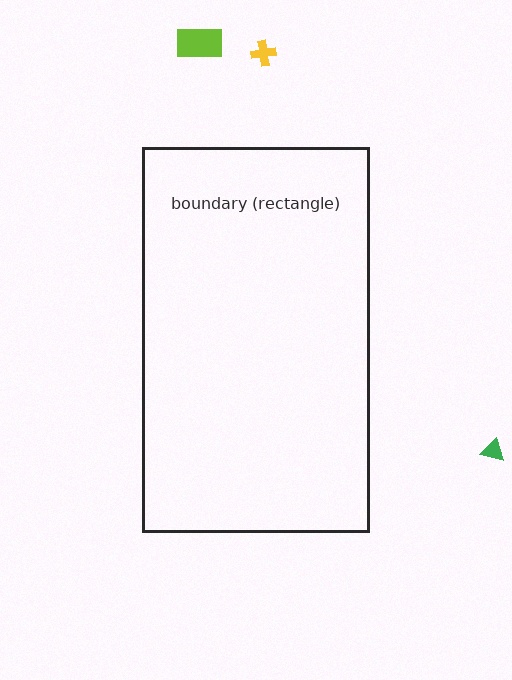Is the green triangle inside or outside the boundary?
Outside.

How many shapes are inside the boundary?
0 inside, 3 outside.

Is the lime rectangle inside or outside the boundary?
Outside.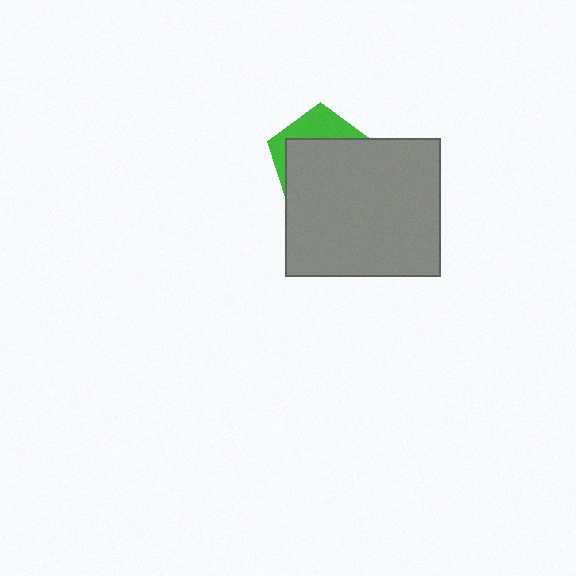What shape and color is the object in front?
The object in front is a gray rectangle.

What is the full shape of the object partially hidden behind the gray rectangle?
The partially hidden object is a green pentagon.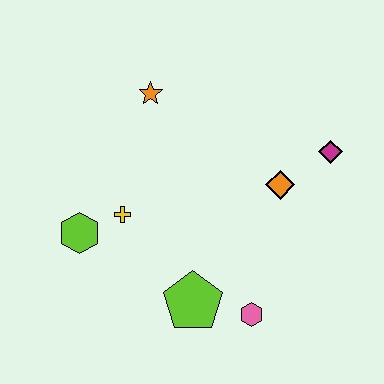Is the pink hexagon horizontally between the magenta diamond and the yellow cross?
Yes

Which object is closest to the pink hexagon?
The lime pentagon is closest to the pink hexagon.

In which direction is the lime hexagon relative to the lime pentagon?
The lime hexagon is to the left of the lime pentagon.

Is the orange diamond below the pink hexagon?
No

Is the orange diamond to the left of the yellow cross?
No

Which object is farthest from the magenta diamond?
The lime hexagon is farthest from the magenta diamond.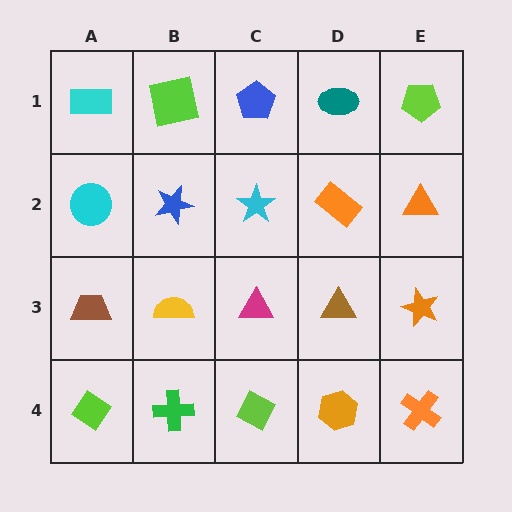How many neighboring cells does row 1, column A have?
2.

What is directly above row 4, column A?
A brown trapezoid.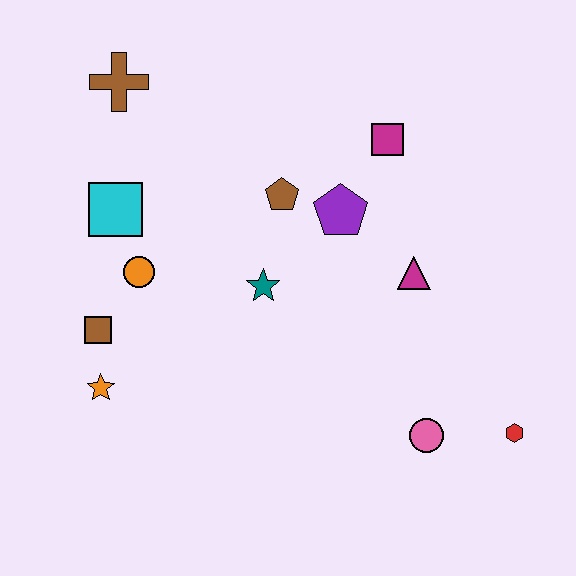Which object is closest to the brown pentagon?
The purple pentagon is closest to the brown pentagon.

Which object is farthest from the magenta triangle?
The brown cross is farthest from the magenta triangle.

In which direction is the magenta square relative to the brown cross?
The magenta square is to the right of the brown cross.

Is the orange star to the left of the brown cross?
Yes